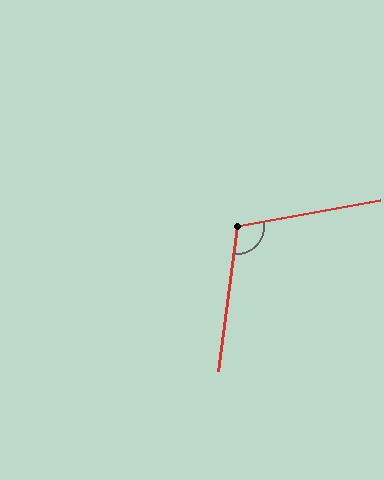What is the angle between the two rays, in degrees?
Approximately 108 degrees.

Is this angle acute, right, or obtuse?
It is obtuse.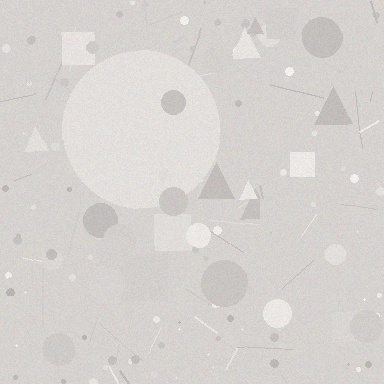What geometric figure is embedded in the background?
A circle is embedded in the background.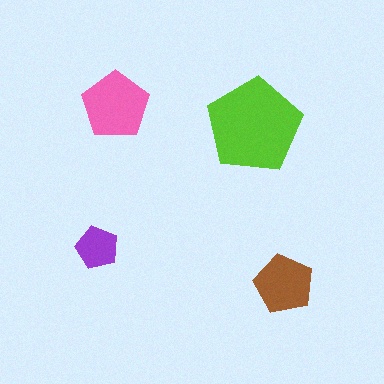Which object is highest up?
The pink pentagon is topmost.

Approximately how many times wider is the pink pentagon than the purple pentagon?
About 1.5 times wider.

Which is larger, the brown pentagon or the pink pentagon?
The pink one.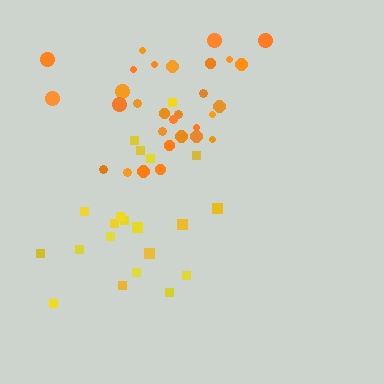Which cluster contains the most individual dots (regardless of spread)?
Orange (30).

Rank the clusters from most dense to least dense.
orange, yellow.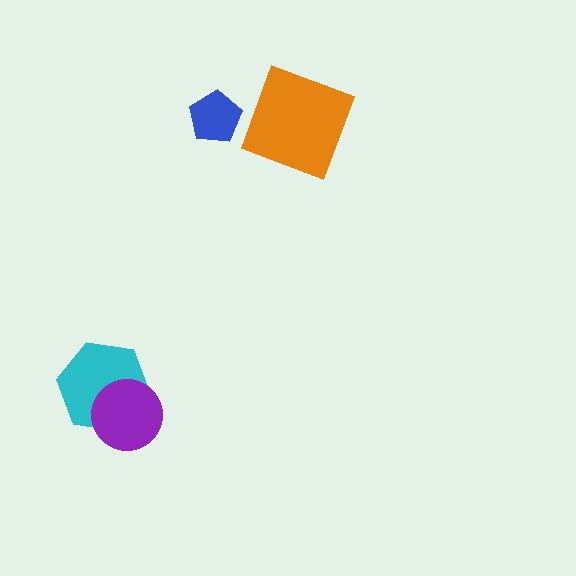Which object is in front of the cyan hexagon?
The purple circle is in front of the cyan hexagon.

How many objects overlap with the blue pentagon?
0 objects overlap with the blue pentagon.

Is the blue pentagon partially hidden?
No, no other shape covers it.